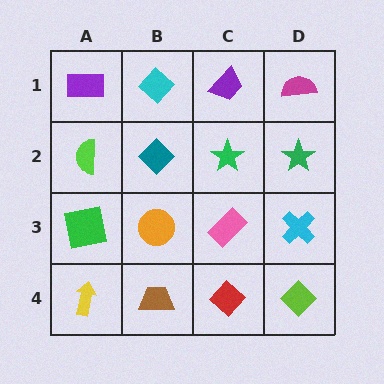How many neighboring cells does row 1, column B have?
3.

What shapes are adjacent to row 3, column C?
A green star (row 2, column C), a red diamond (row 4, column C), an orange circle (row 3, column B), a cyan cross (row 3, column D).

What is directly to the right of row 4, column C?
A lime diamond.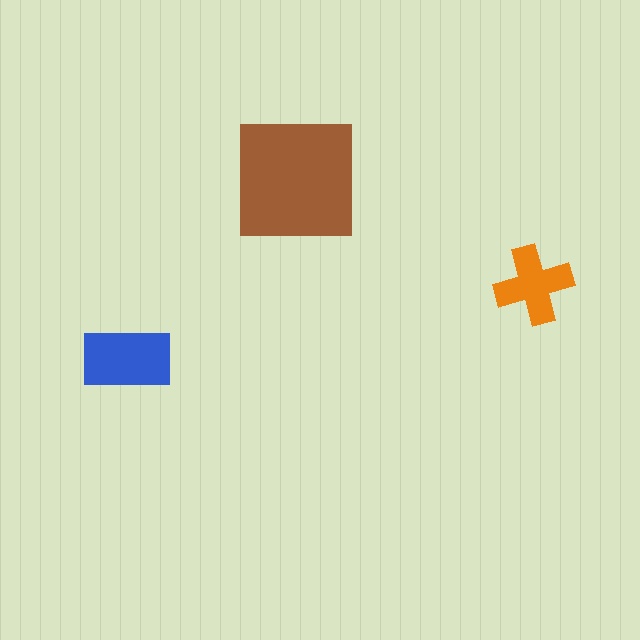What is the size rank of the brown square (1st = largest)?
1st.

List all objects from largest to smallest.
The brown square, the blue rectangle, the orange cross.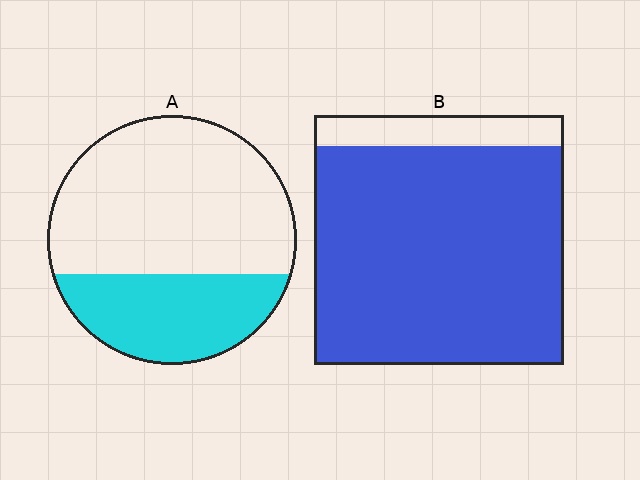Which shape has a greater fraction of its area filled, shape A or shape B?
Shape B.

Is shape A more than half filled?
No.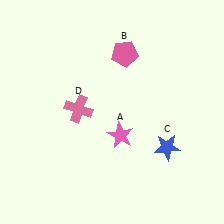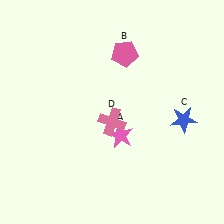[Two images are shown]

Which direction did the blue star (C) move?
The blue star (C) moved up.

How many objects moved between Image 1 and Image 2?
2 objects moved between the two images.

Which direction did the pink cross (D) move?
The pink cross (D) moved right.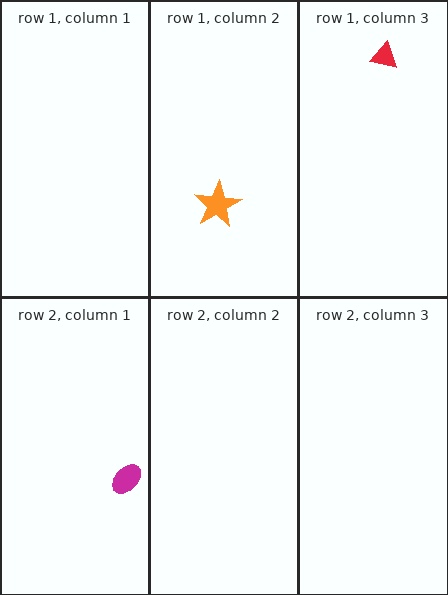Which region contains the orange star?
The row 1, column 2 region.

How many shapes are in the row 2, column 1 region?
1.